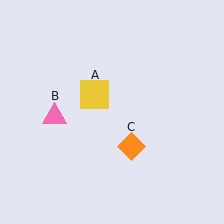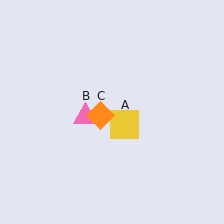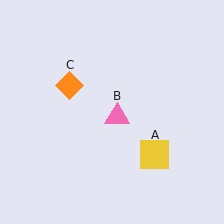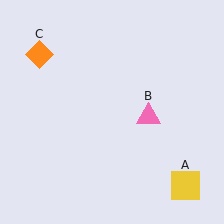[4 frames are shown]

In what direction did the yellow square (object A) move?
The yellow square (object A) moved down and to the right.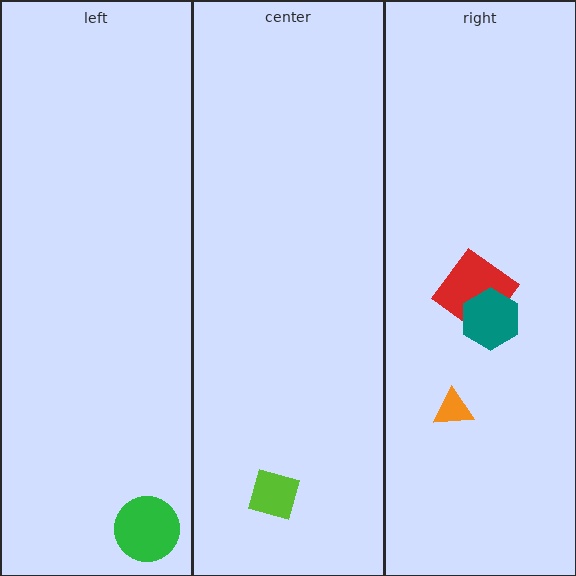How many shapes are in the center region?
1.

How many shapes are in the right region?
3.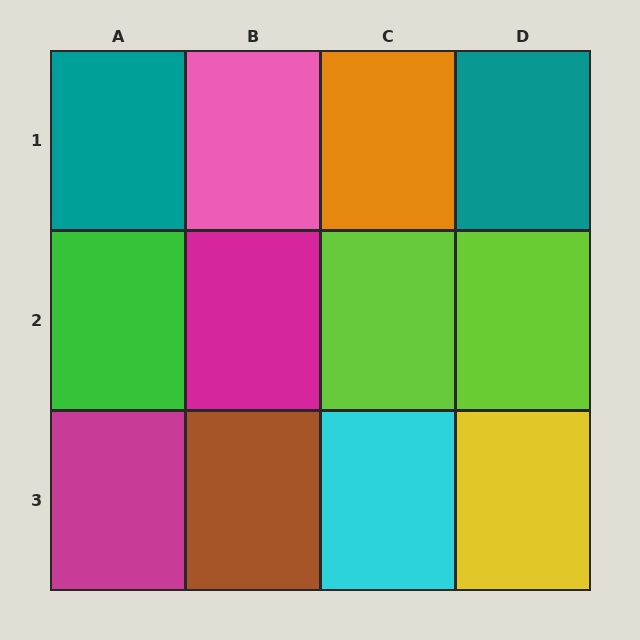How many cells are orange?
1 cell is orange.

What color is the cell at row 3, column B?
Brown.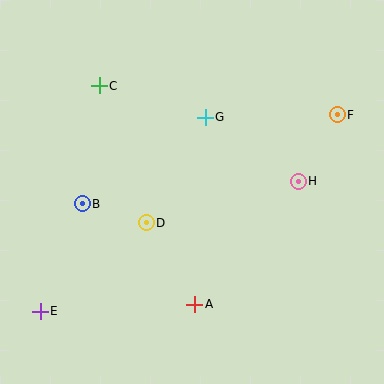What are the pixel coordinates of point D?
Point D is at (146, 223).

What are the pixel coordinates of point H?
Point H is at (298, 181).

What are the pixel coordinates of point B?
Point B is at (82, 204).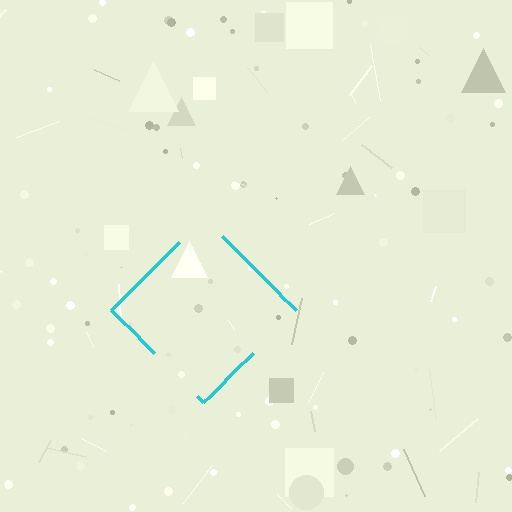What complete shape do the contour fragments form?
The contour fragments form a diamond.